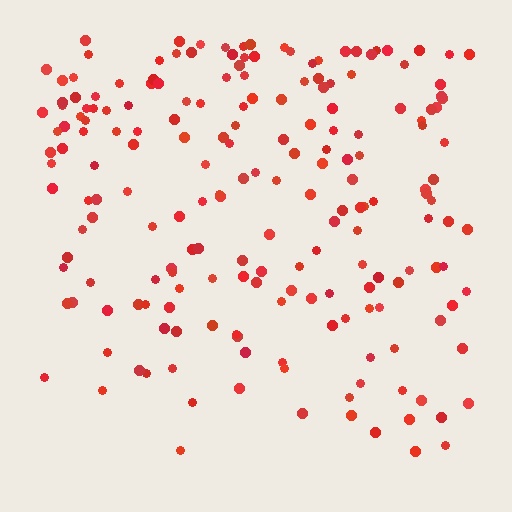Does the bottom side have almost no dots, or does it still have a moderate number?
Still a moderate number, just noticeably fewer than the top.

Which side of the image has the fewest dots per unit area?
The bottom.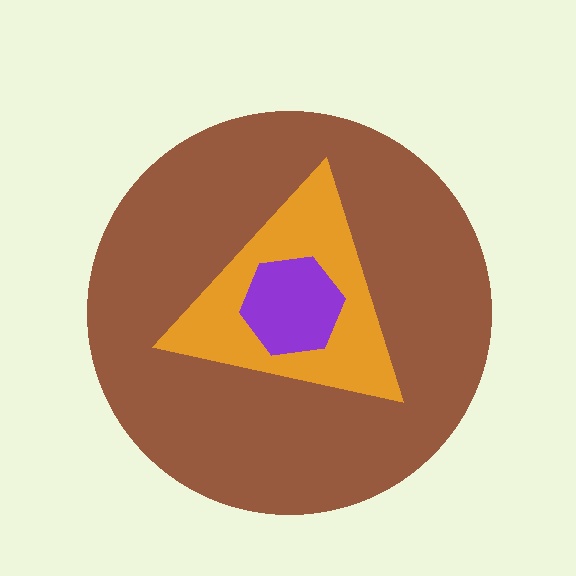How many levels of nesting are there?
3.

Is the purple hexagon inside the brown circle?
Yes.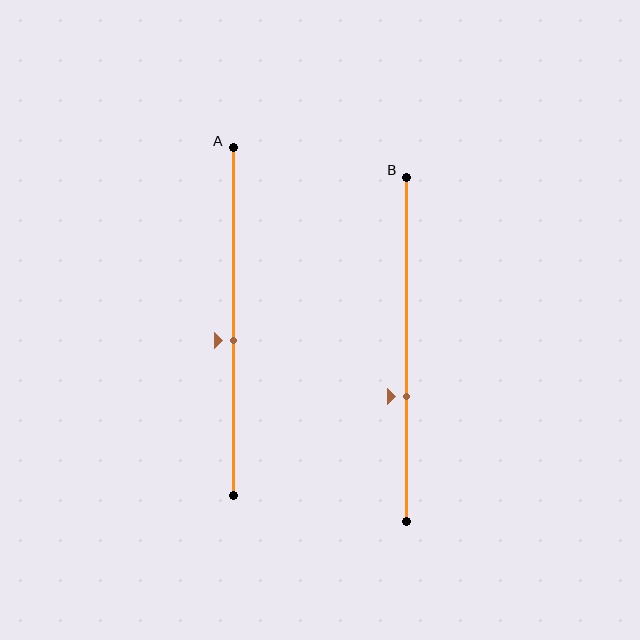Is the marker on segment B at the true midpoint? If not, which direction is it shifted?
No, the marker on segment B is shifted downward by about 14% of the segment length.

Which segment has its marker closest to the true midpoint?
Segment A has its marker closest to the true midpoint.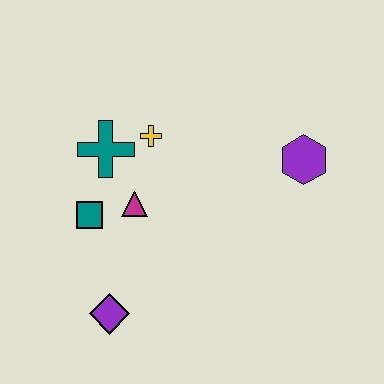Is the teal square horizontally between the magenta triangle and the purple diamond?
No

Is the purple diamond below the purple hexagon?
Yes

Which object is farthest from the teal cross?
The purple hexagon is farthest from the teal cross.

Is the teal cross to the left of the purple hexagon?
Yes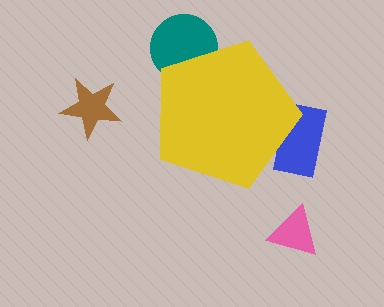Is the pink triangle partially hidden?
No, the pink triangle is fully visible.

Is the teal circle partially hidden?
Yes, the teal circle is partially hidden behind the yellow pentagon.